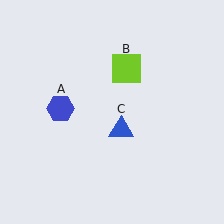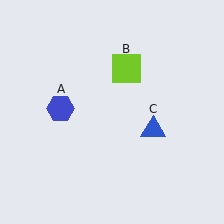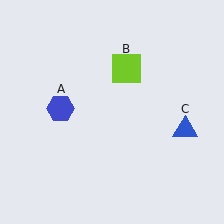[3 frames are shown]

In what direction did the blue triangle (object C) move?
The blue triangle (object C) moved right.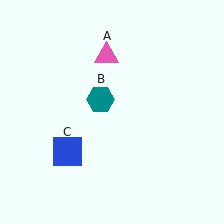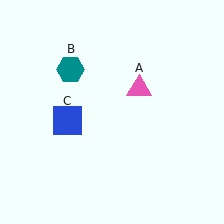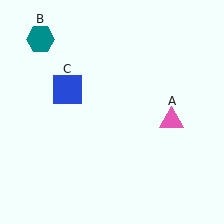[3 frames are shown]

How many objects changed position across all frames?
3 objects changed position: pink triangle (object A), teal hexagon (object B), blue square (object C).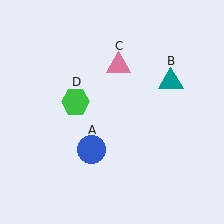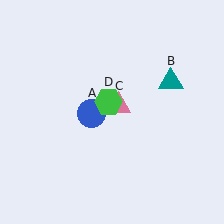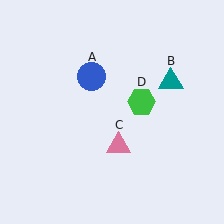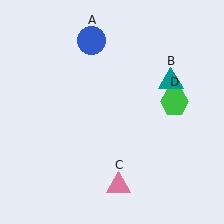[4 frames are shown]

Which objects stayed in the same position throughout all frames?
Teal triangle (object B) remained stationary.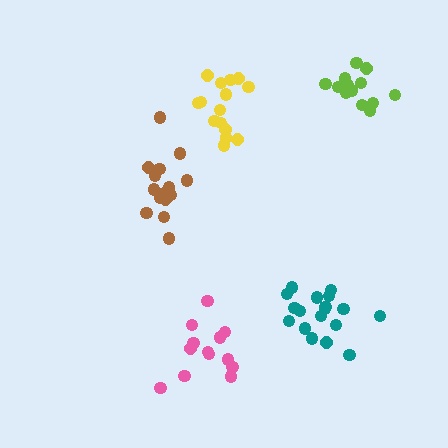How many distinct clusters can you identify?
There are 5 distinct clusters.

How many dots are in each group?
Group 1: 18 dots, Group 2: 13 dots, Group 3: 16 dots, Group 4: 13 dots, Group 5: 15 dots (75 total).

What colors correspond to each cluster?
The clusters are colored: teal, pink, brown, lime, yellow.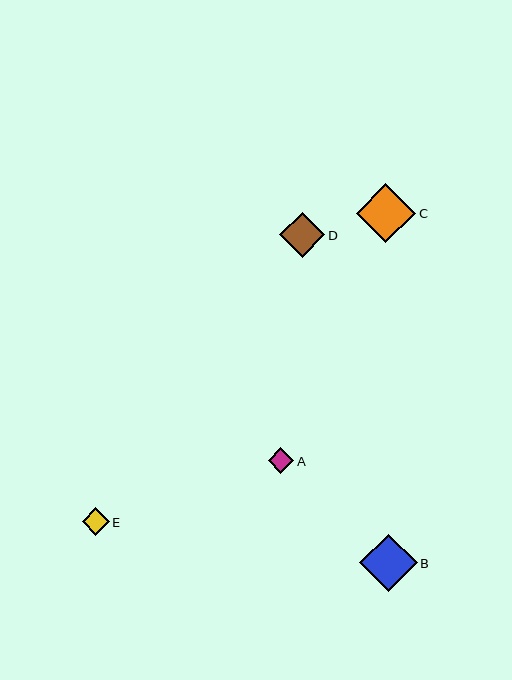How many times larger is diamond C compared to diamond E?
Diamond C is approximately 2.2 times the size of diamond E.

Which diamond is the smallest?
Diamond A is the smallest with a size of approximately 25 pixels.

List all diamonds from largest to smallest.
From largest to smallest: C, B, D, E, A.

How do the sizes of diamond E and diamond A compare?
Diamond E and diamond A are approximately the same size.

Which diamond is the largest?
Diamond C is the largest with a size of approximately 60 pixels.